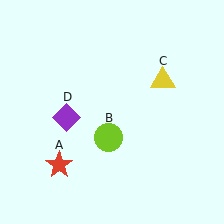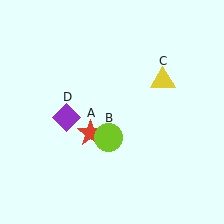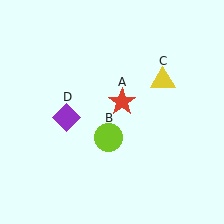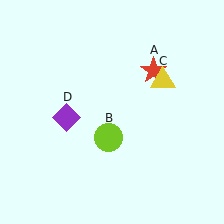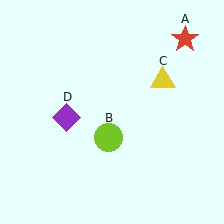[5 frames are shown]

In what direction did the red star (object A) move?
The red star (object A) moved up and to the right.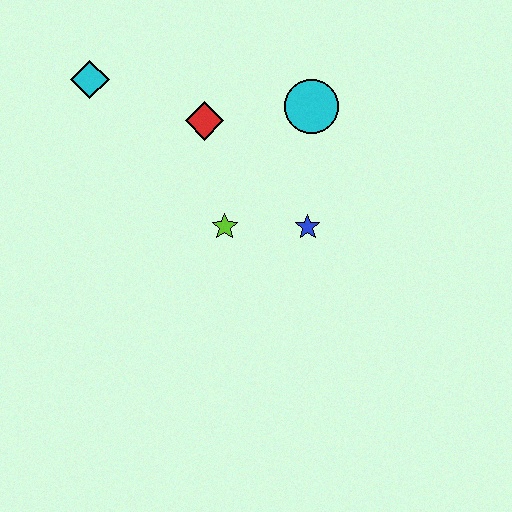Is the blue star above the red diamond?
No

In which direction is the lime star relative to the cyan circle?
The lime star is below the cyan circle.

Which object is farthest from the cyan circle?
The cyan diamond is farthest from the cyan circle.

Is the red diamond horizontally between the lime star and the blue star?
No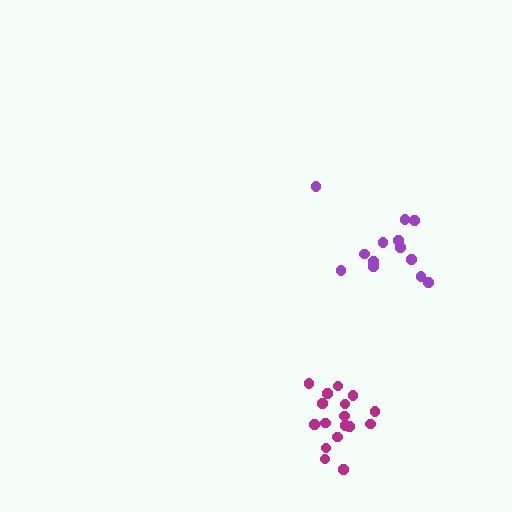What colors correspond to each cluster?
The clusters are colored: magenta, purple.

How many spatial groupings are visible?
There are 2 spatial groupings.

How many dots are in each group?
Group 1: 17 dots, Group 2: 13 dots (30 total).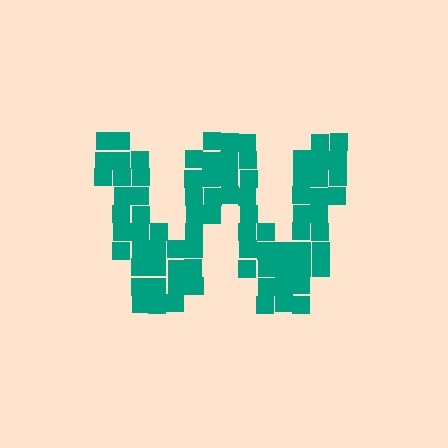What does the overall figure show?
The overall figure shows the letter W.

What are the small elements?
The small elements are squares.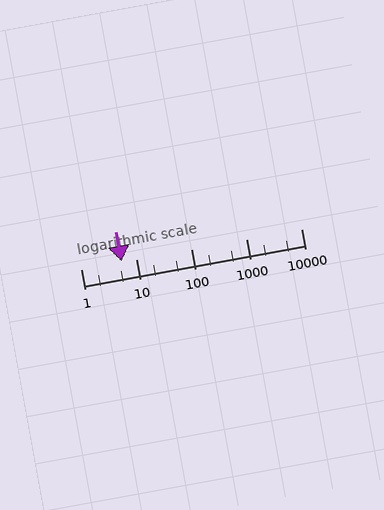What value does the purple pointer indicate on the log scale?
The pointer indicates approximately 5.4.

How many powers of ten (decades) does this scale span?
The scale spans 4 decades, from 1 to 10000.